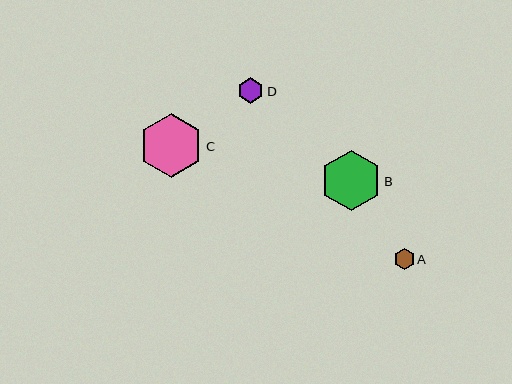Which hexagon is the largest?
Hexagon C is the largest with a size of approximately 63 pixels.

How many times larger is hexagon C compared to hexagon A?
Hexagon C is approximately 3.2 times the size of hexagon A.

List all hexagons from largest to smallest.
From largest to smallest: C, B, D, A.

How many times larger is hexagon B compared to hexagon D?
Hexagon B is approximately 2.4 times the size of hexagon D.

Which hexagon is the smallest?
Hexagon A is the smallest with a size of approximately 20 pixels.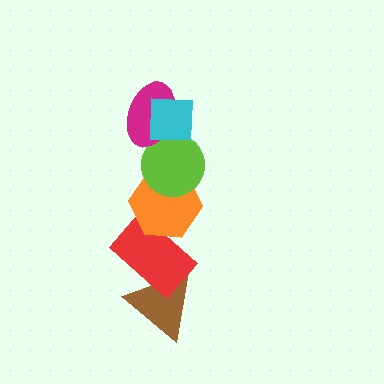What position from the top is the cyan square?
The cyan square is 1st from the top.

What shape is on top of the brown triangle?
The red rectangle is on top of the brown triangle.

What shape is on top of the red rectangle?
The orange hexagon is on top of the red rectangle.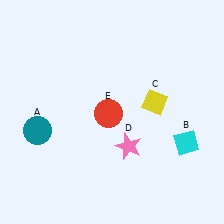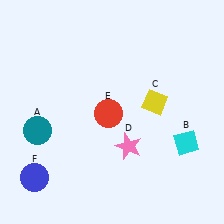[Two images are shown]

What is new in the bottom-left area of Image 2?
A blue circle (F) was added in the bottom-left area of Image 2.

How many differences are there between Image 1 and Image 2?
There is 1 difference between the two images.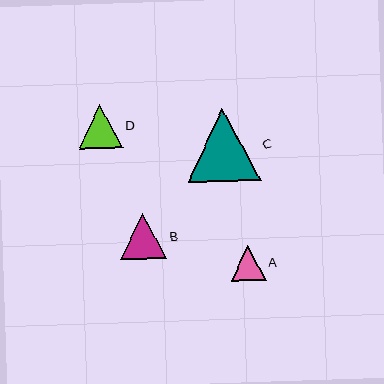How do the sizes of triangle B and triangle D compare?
Triangle B and triangle D are approximately the same size.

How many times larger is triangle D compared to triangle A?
Triangle D is approximately 1.3 times the size of triangle A.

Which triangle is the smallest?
Triangle A is the smallest with a size of approximately 35 pixels.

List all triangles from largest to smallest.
From largest to smallest: C, B, D, A.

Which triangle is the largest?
Triangle C is the largest with a size of approximately 73 pixels.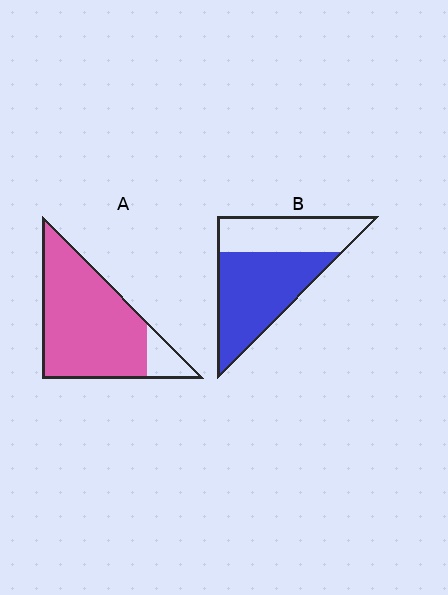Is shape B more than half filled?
Yes.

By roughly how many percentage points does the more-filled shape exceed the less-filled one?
By roughly 25 percentage points (A over B).